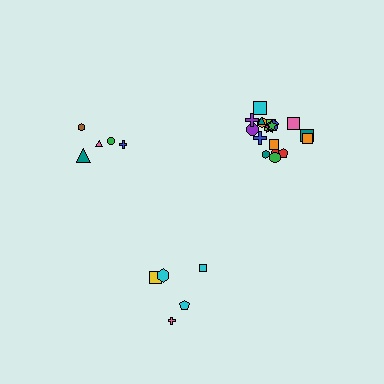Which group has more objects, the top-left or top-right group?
The top-right group.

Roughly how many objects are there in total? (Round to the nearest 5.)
Roughly 30 objects in total.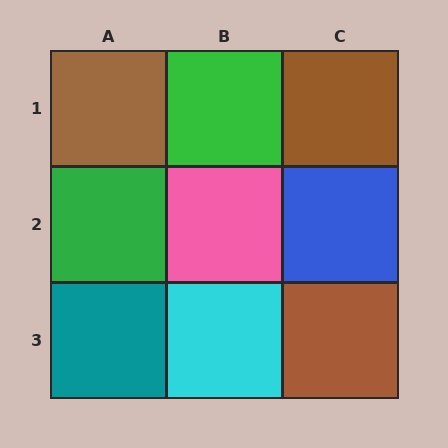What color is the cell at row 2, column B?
Pink.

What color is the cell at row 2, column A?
Green.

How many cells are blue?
1 cell is blue.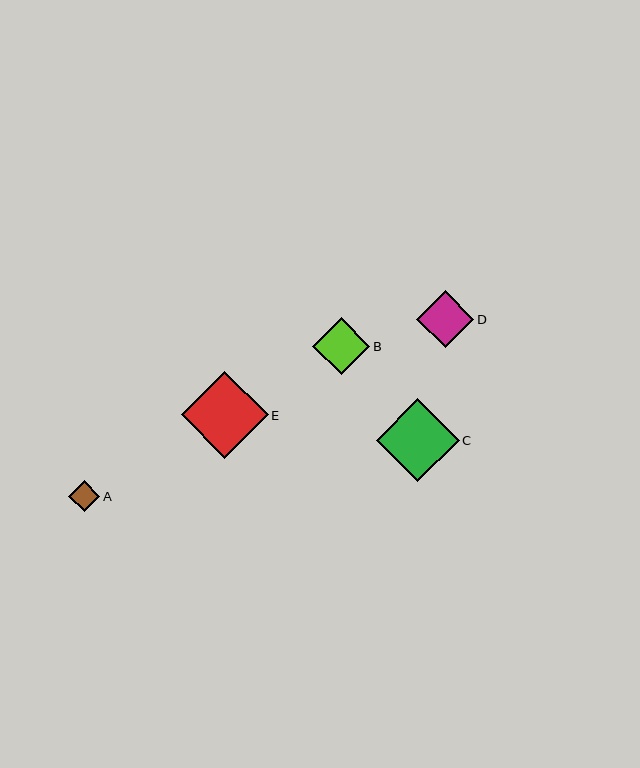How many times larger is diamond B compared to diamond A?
Diamond B is approximately 1.8 times the size of diamond A.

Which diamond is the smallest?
Diamond A is the smallest with a size of approximately 31 pixels.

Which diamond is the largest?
Diamond E is the largest with a size of approximately 87 pixels.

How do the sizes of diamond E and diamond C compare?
Diamond E and diamond C are approximately the same size.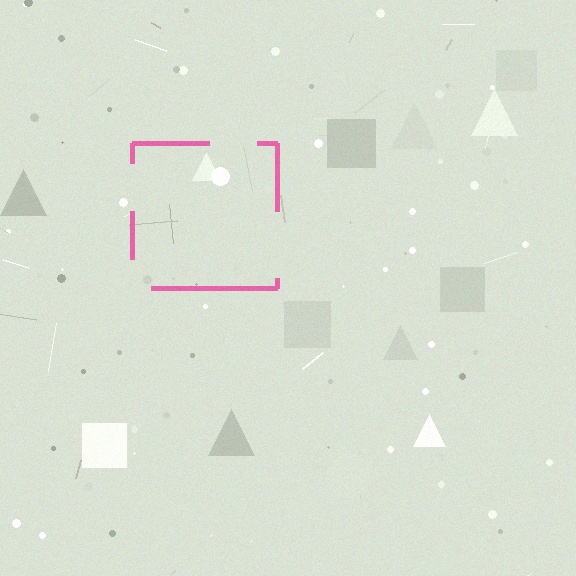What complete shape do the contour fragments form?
The contour fragments form a square.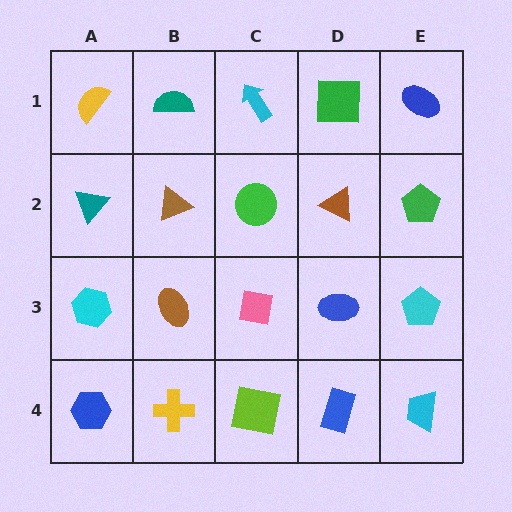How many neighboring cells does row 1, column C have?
3.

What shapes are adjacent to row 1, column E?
A green pentagon (row 2, column E), a green square (row 1, column D).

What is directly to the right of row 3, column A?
A brown ellipse.